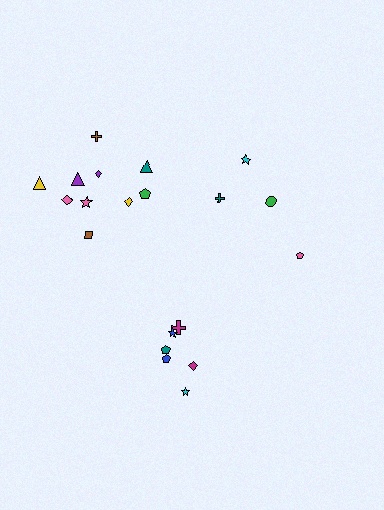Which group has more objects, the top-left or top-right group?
The top-left group.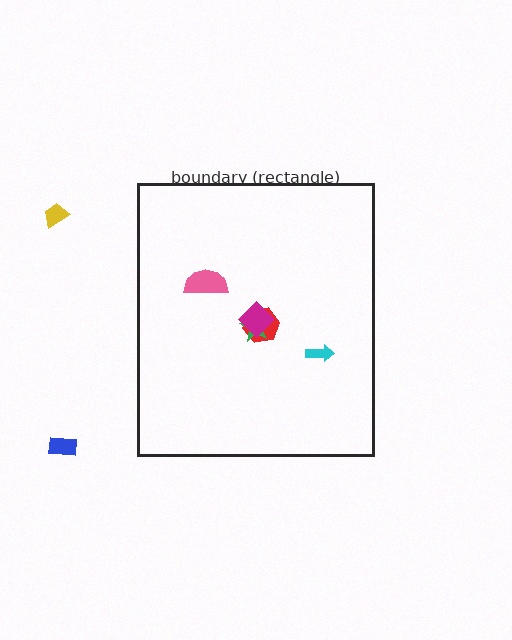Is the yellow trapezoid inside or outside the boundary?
Outside.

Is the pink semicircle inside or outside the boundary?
Inside.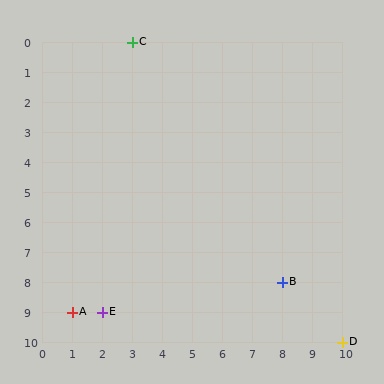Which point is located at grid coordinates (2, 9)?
Point E is at (2, 9).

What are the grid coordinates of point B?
Point B is at grid coordinates (8, 8).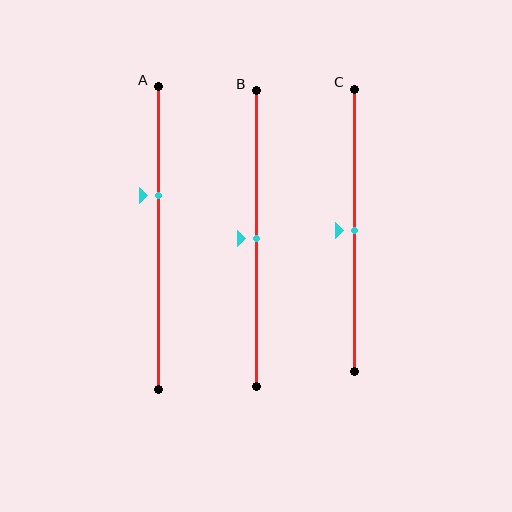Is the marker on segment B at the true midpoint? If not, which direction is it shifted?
Yes, the marker on segment B is at the true midpoint.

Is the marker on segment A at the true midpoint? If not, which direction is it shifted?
No, the marker on segment A is shifted upward by about 14% of the segment length.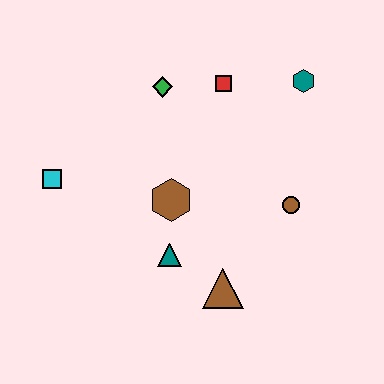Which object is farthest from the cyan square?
The teal hexagon is farthest from the cyan square.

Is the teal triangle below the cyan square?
Yes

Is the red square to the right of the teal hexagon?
No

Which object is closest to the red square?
The green diamond is closest to the red square.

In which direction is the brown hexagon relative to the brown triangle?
The brown hexagon is above the brown triangle.